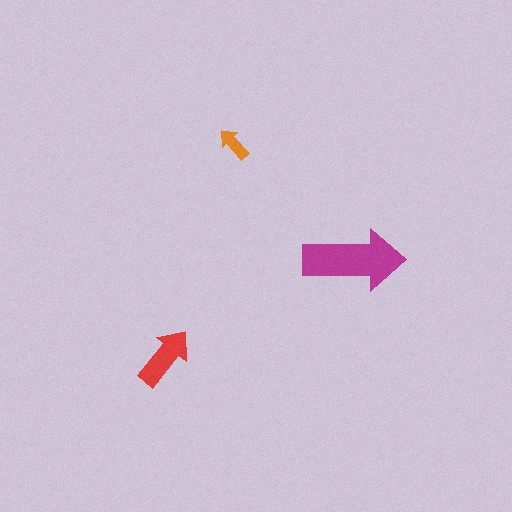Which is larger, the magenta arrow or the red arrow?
The magenta one.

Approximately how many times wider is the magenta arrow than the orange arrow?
About 3 times wider.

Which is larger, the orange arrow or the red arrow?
The red one.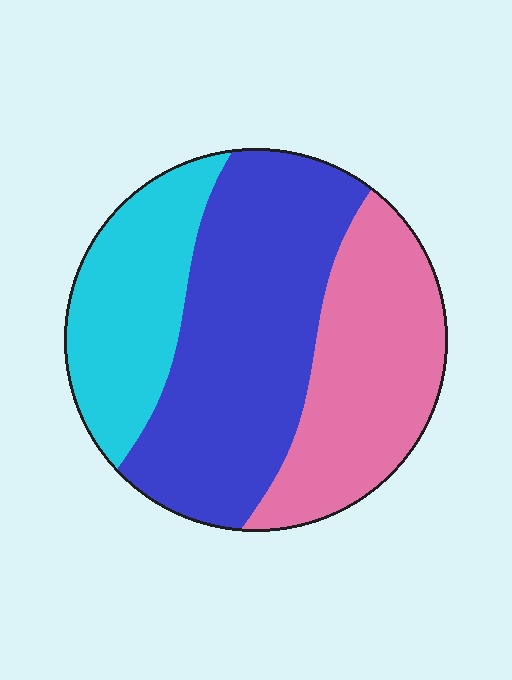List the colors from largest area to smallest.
From largest to smallest: blue, pink, cyan.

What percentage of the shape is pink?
Pink takes up between a sixth and a third of the shape.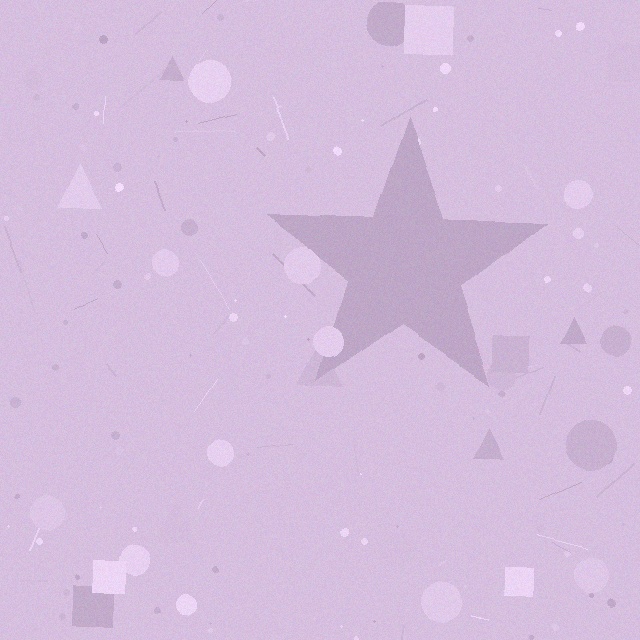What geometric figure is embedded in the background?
A star is embedded in the background.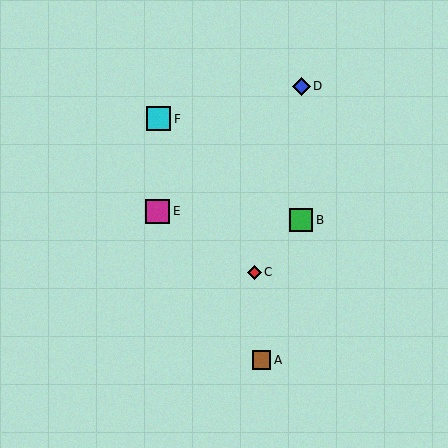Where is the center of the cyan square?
The center of the cyan square is at (158, 119).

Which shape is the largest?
The cyan square (labeled F) is the largest.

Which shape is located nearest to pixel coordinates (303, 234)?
The green square (labeled B) at (301, 220) is nearest to that location.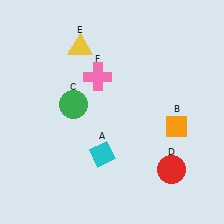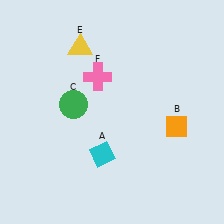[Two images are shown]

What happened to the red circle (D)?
The red circle (D) was removed in Image 2. It was in the bottom-right area of Image 1.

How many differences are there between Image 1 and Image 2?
There is 1 difference between the two images.